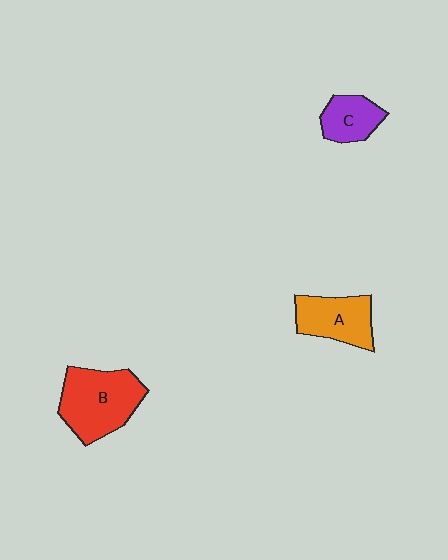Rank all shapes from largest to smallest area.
From largest to smallest: B (red), A (orange), C (purple).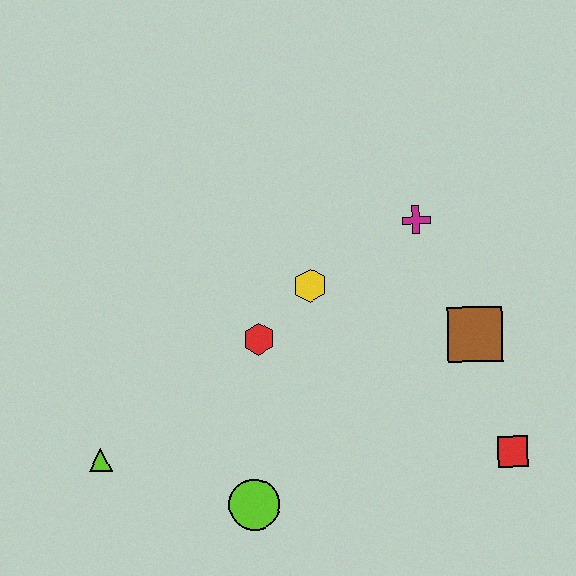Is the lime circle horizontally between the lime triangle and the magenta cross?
Yes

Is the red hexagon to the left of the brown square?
Yes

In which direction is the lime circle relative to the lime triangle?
The lime circle is to the right of the lime triangle.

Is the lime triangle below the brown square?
Yes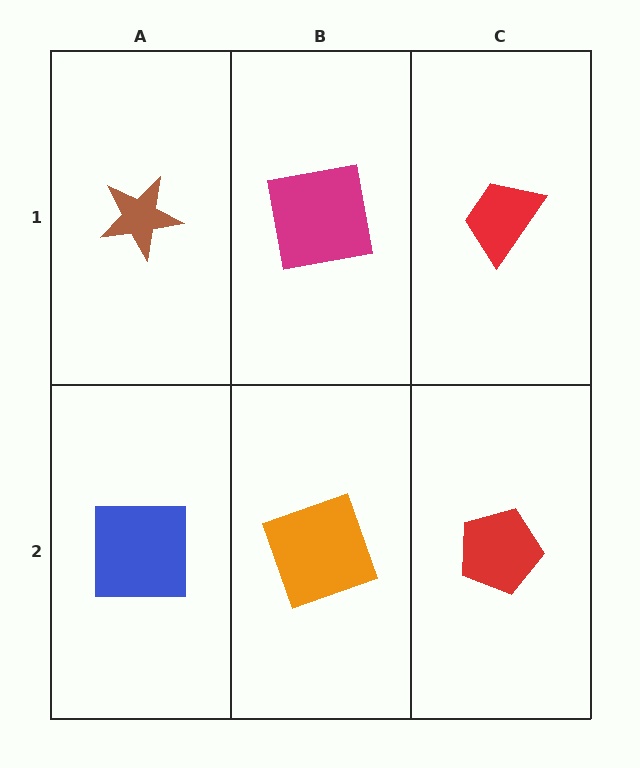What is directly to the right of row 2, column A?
An orange square.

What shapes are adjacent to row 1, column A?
A blue square (row 2, column A), a magenta square (row 1, column B).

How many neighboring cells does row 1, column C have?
2.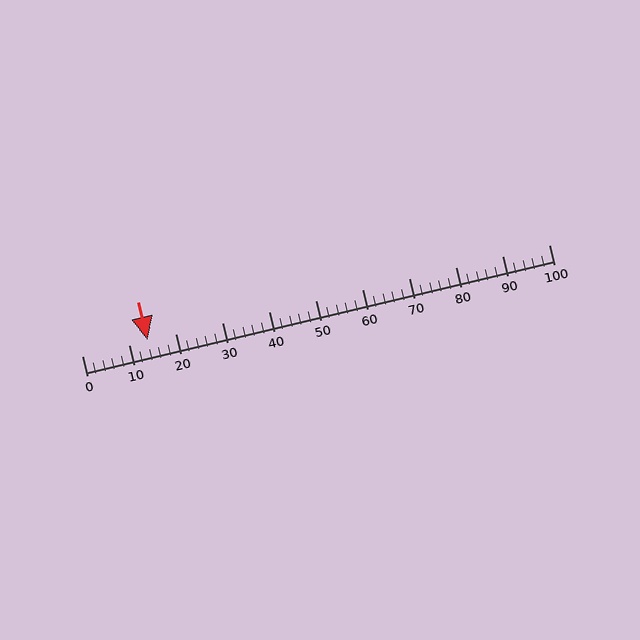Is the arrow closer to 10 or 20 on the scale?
The arrow is closer to 10.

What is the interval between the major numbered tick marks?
The major tick marks are spaced 10 units apart.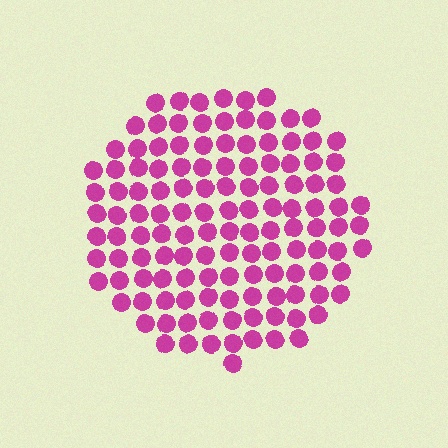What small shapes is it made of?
It is made of small circles.